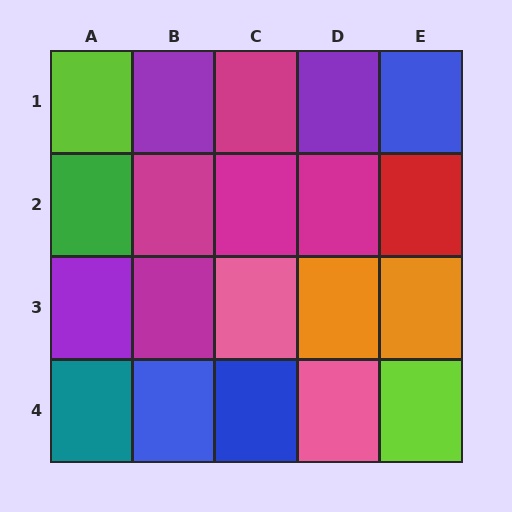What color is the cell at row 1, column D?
Purple.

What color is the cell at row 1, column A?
Lime.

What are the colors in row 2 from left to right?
Green, magenta, magenta, magenta, red.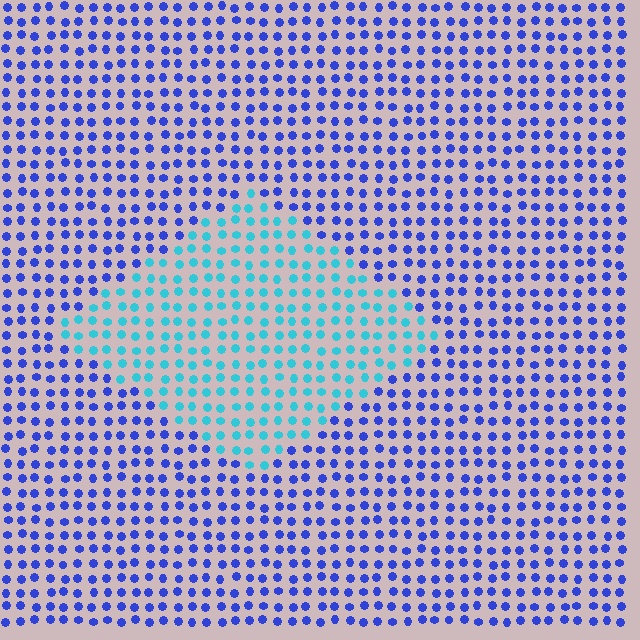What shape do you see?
I see a diamond.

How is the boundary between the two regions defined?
The boundary is defined purely by a slight shift in hue (about 48 degrees). Spacing, size, and orientation are identical on both sides.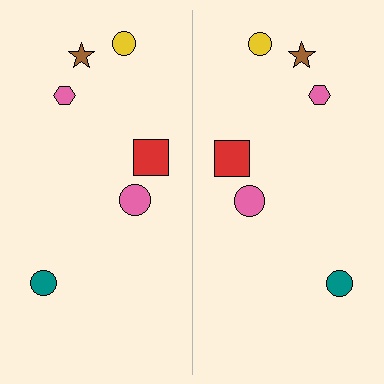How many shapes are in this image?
There are 12 shapes in this image.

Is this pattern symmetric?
Yes, this pattern has bilateral (reflection) symmetry.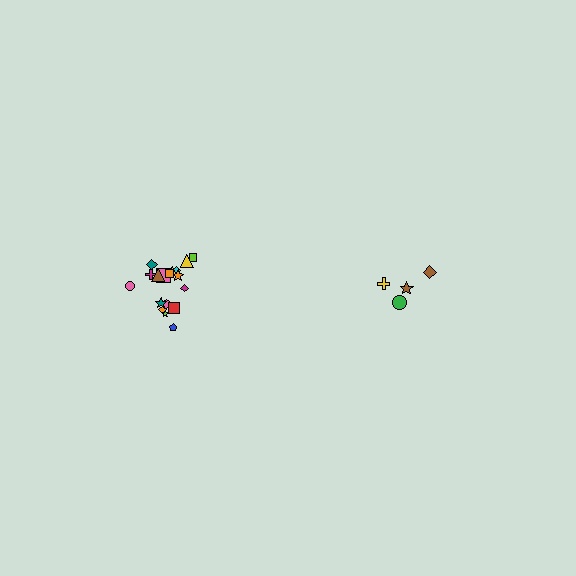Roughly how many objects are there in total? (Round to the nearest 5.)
Roughly 20 objects in total.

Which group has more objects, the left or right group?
The left group.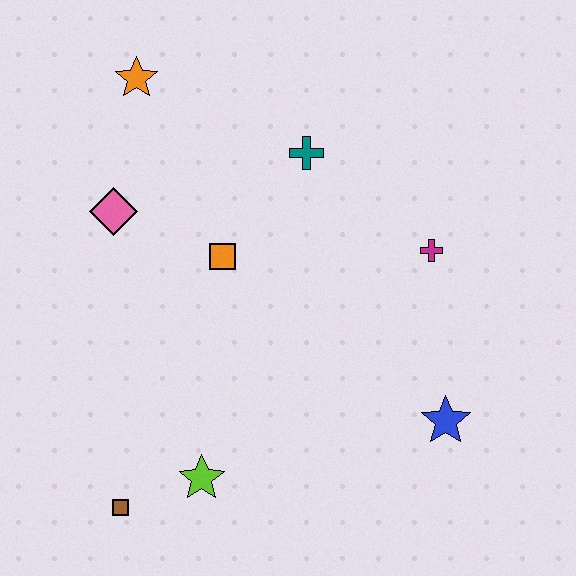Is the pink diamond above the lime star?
Yes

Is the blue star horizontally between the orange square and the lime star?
No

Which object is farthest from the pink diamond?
The blue star is farthest from the pink diamond.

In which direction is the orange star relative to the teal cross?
The orange star is to the left of the teal cross.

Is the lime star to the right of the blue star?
No